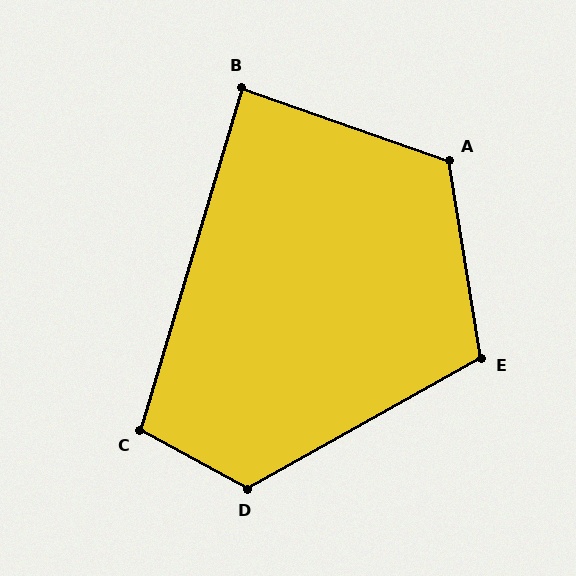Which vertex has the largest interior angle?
D, at approximately 122 degrees.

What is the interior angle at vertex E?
Approximately 110 degrees (obtuse).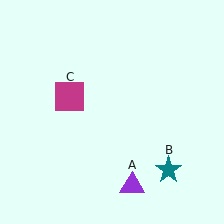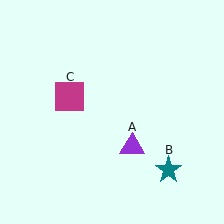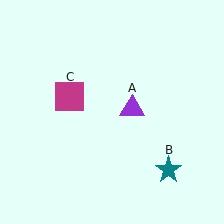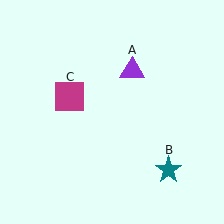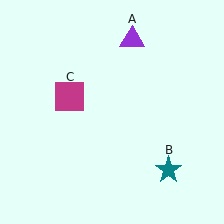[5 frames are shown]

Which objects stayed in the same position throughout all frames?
Teal star (object B) and magenta square (object C) remained stationary.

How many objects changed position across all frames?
1 object changed position: purple triangle (object A).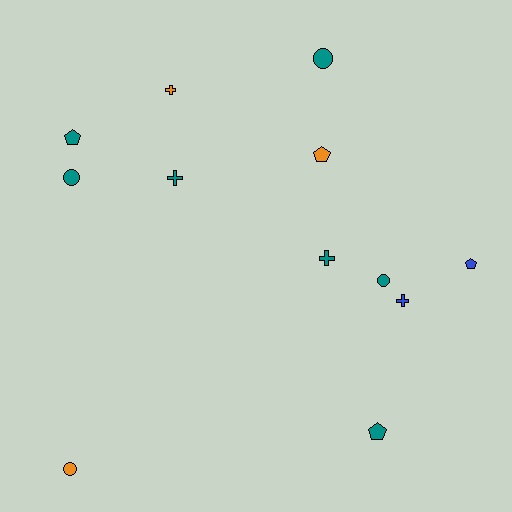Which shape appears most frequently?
Cross, with 4 objects.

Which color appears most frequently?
Teal, with 7 objects.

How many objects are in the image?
There are 12 objects.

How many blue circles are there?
There are no blue circles.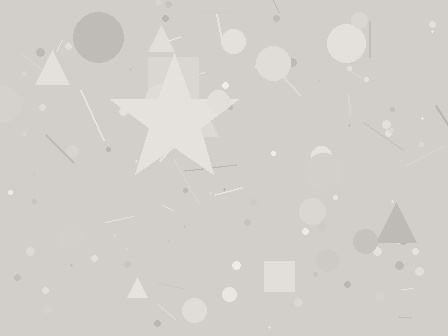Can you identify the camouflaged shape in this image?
The camouflaged shape is a star.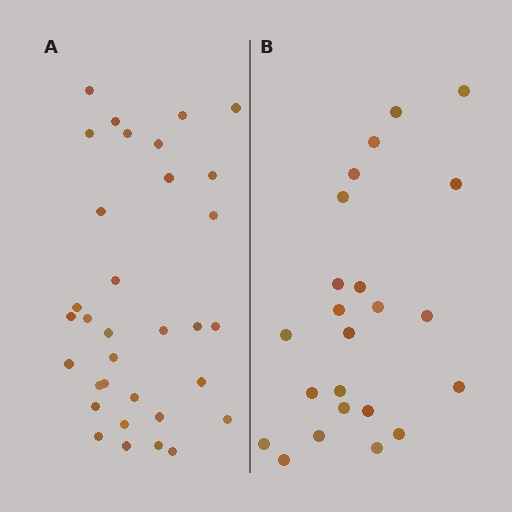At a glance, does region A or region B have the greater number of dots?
Region A (the left region) has more dots.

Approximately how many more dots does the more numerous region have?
Region A has roughly 10 or so more dots than region B.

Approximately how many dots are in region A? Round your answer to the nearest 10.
About 30 dots. (The exact count is 33, which rounds to 30.)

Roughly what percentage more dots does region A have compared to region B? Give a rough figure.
About 45% more.